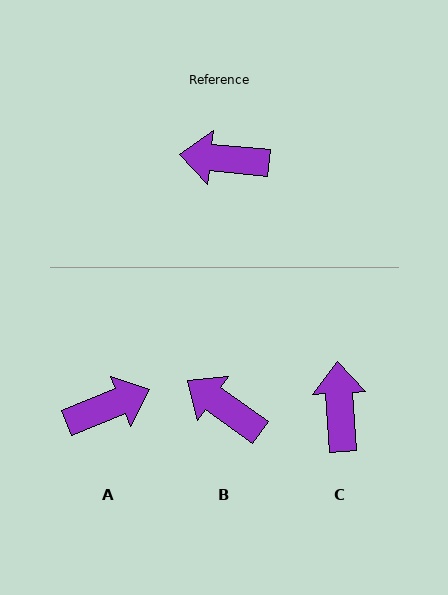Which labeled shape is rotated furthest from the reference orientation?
A, about 153 degrees away.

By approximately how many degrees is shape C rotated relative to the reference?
Approximately 81 degrees clockwise.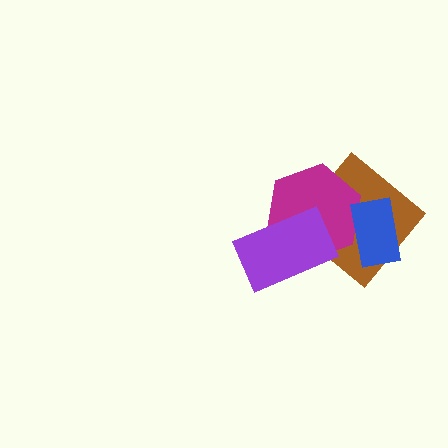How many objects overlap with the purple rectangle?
2 objects overlap with the purple rectangle.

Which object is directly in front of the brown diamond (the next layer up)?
The magenta hexagon is directly in front of the brown diamond.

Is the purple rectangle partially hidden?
No, no other shape covers it.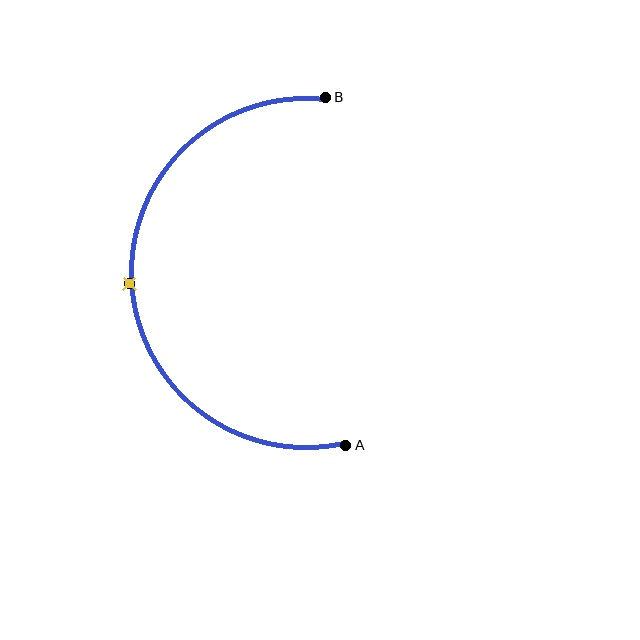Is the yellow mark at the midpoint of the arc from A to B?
Yes. The yellow mark lies on the arc at equal arc-length from both A and B — it is the arc midpoint.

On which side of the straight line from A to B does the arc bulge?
The arc bulges to the left of the straight line connecting A and B.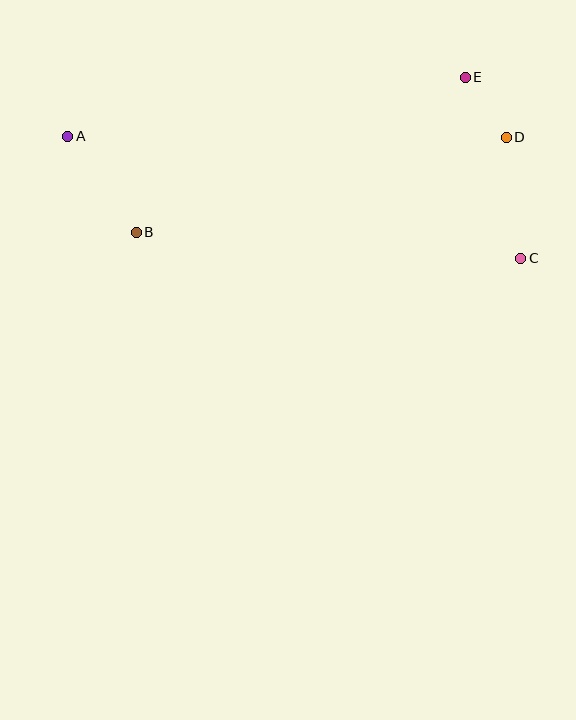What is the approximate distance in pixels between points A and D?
The distance between A and D is approximately 438 pixels.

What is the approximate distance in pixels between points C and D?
The distance between C and D is approximately 122 pixels.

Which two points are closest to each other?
Points D and E are closest to each other.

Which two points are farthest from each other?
Points A and C are farthest from each other.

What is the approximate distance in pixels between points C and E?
The distance between C and E is approximately 190 pixels.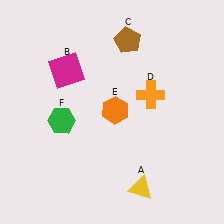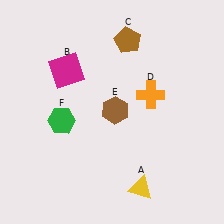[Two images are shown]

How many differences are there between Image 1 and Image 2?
There is 1 difference between the two images.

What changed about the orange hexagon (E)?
In Image 1, E is orange. In Image 2, it changed to brown.